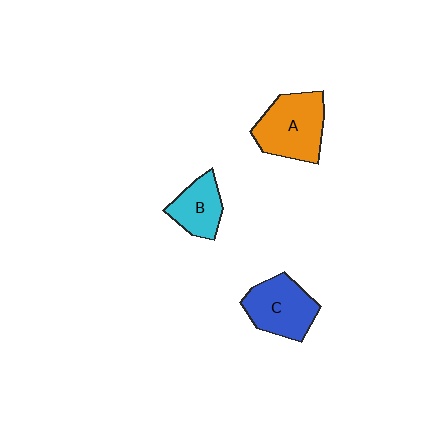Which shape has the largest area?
Shape A (orange).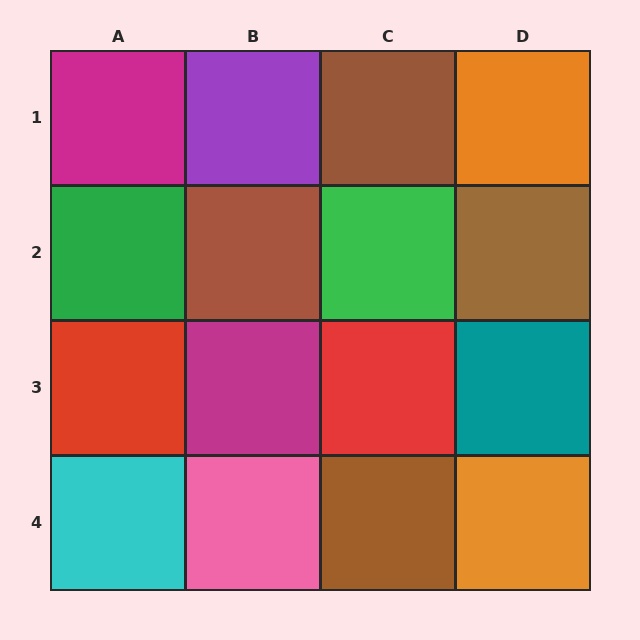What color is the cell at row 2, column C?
Green.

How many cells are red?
2 cells are red.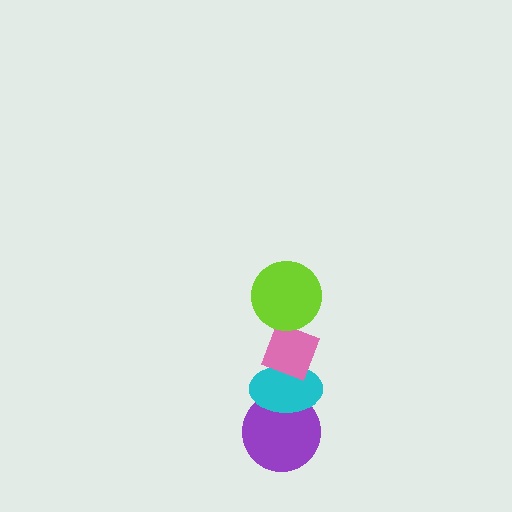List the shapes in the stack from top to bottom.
From top to bottom: the lime circle, the pink diamond, the cyan ellipse, the purple circle.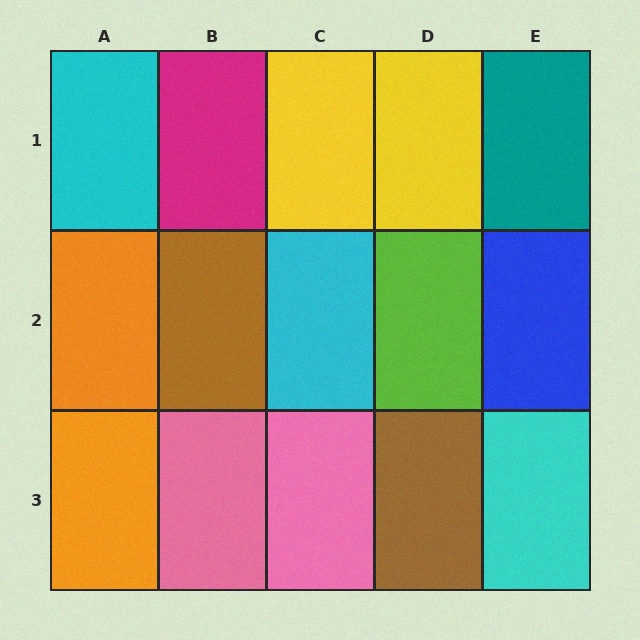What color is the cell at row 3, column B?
Pink.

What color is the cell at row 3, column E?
Cyan.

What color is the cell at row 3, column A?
Orange.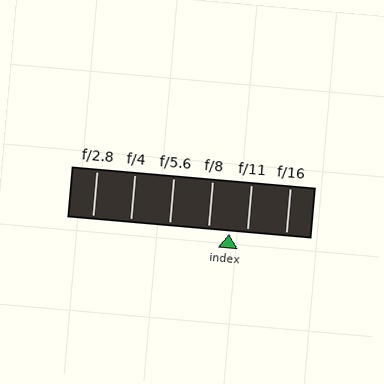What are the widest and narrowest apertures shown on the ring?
The widest aperture shown is f/2.8 and the narrowest is f/16.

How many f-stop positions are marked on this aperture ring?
There are 6 f-stop positions marked.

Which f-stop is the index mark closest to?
The index mark is closest to f/11.